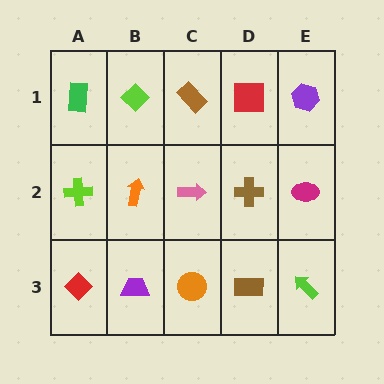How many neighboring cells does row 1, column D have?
3.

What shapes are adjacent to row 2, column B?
A lime diamond (row 1, column B), a purple trapezoid (row 3, column B), a lime cross (row 2, column A), a pink arrow (row 2, column C).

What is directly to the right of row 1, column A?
A lime diamond.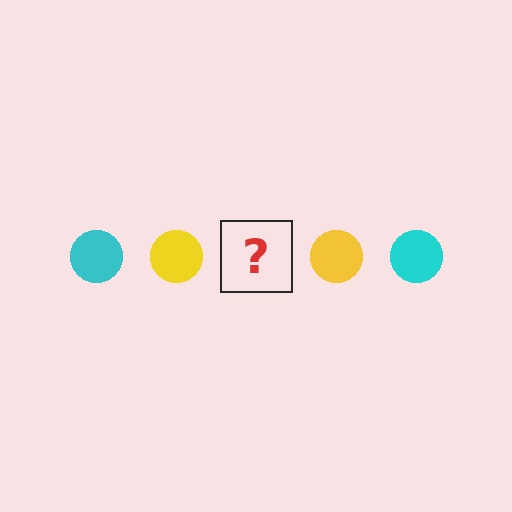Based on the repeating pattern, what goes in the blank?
The blank should be a cyan circle.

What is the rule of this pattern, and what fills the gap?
The rule is that the pattern cycles through cyan, yellow circles. The gap should be filled with a cyan circle.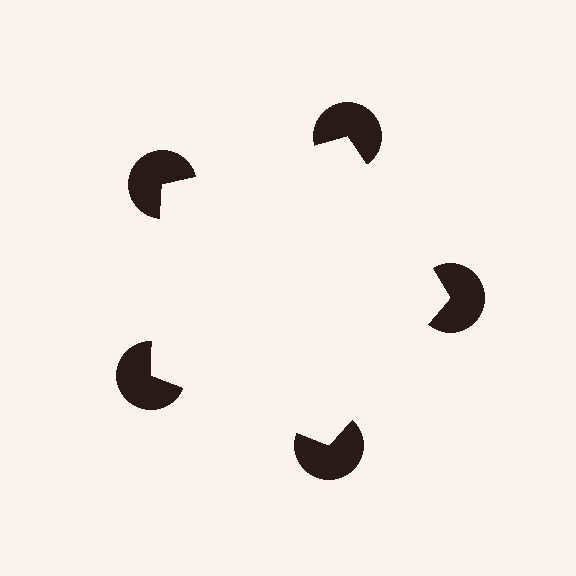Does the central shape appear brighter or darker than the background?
It typically appears slightly brighter than the background, even though no actual brightness change is drawn.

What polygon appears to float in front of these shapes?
An illusory pentagon — its edges are inferred from the aligned wedge cuts in the pac-man discs, not physically drawn.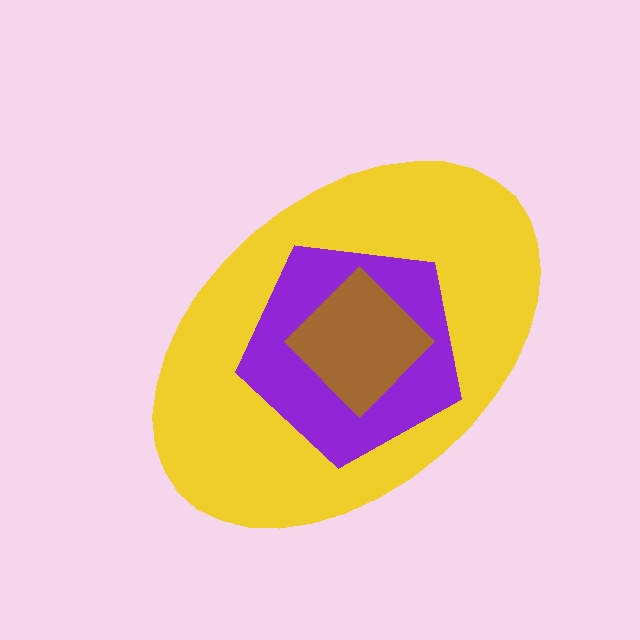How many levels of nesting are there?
3.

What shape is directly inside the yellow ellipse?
The purple pentagon.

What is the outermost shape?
The yellow ellipse.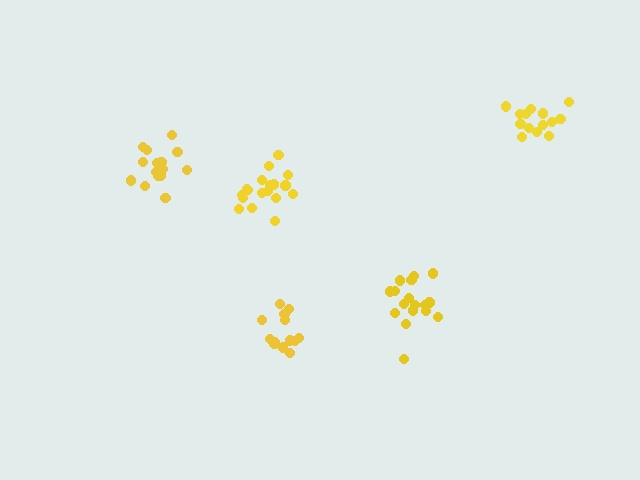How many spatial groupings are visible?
There are 5 spatial groupings.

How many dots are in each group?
Group 1: 17 dots, Group 2: 18 dots, Group 3: 14 dots, Group 4: 15 dots, Group 5: 13 dots (77 total).